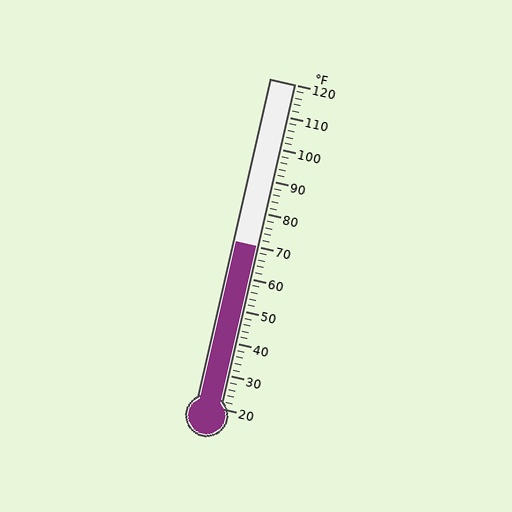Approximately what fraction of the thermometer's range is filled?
The thermometer is filled to approximately 50% of its range.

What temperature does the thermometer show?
The thermometer shows approximately 70°F.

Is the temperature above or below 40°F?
The temperature is above 40°F.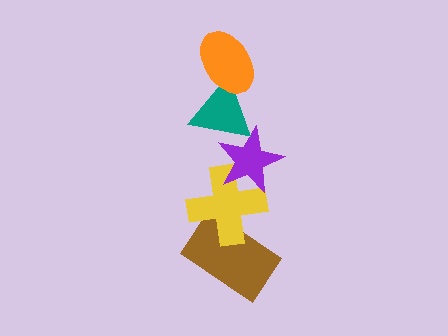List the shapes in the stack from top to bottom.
From top to bottom: the orange ellipse, the teal triangle, the purple star, the yellow cross, the brown rectangle.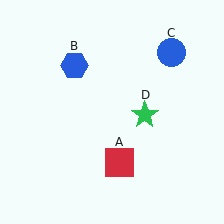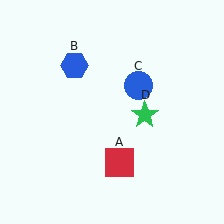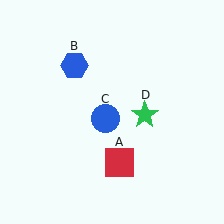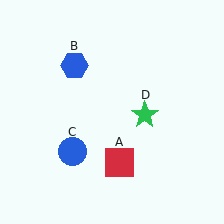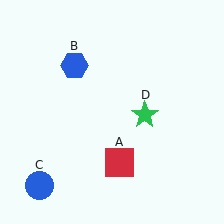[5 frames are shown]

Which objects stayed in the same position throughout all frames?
Red square (object A) and blue hexagon (object B) and green star (object D) remained stationary.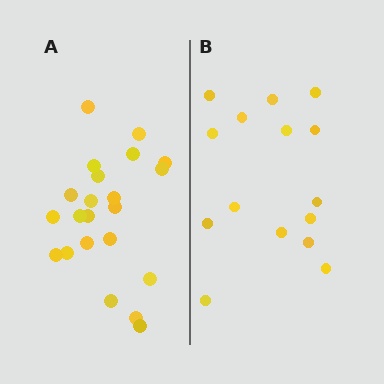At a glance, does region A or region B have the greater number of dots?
Region A (the left region) has more dots.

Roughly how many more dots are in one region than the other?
Region A has roughly 8 or so more dots than region B.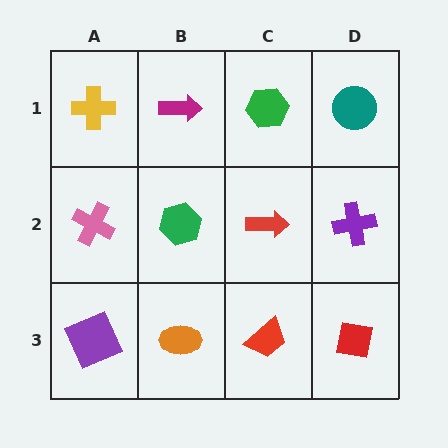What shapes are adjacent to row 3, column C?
A red arrow (row 2, column C), an orange ellipse (row 3, column B), a red square (row 3, column D).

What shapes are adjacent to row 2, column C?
A green hexagon (row 1, column C), a red trapezoid (row 3, column C), a green hexagon (row 2, column B), a purple cross (row 2, column D).